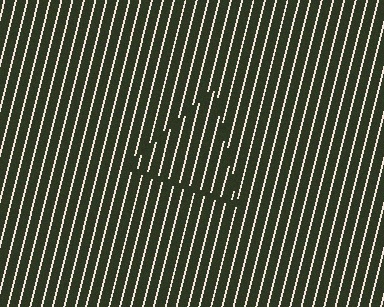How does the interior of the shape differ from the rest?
The interior of the shape contains the same grating, shifted by half a period — the contour is defined by the phase discontinuity where line-ends from the inner and outer gratings abut.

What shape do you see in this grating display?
An illusory triangle. The interior of the shape contains the same grating, shifted by half a period — the contour is defined by the phase discontinuity where line-ends from the inner and outer gratings abut.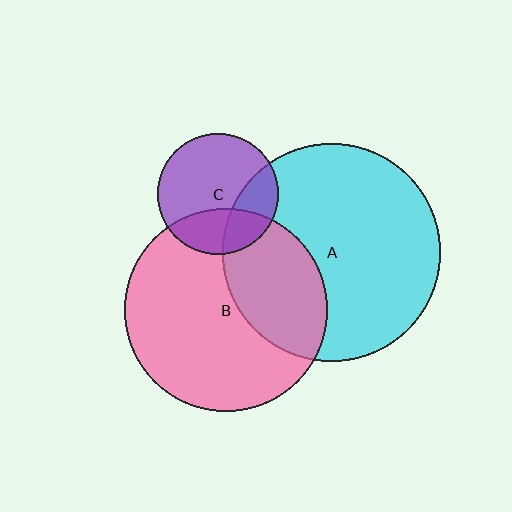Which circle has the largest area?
Circle A (cyan).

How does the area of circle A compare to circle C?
Approximately 3.3 times.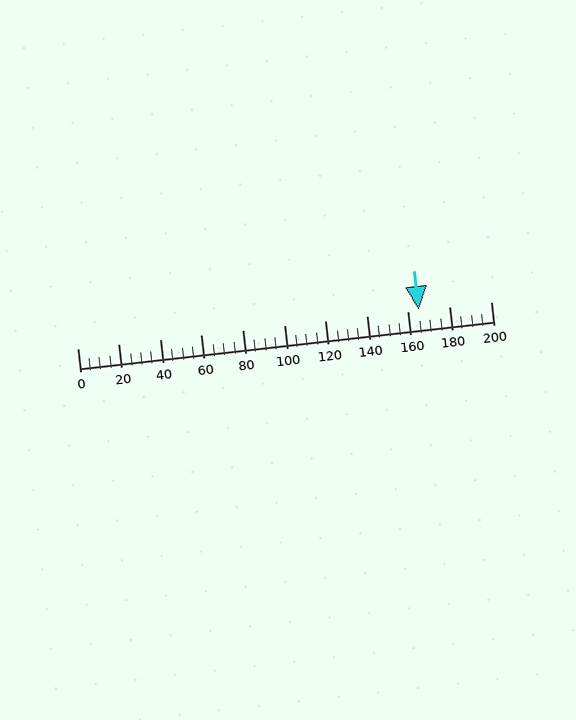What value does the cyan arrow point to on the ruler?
The cyan arrow points to approximately 165.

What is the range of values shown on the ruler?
The ruler shows values from 0 to 200.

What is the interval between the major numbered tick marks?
The major tick marks are spaced 20 units apart.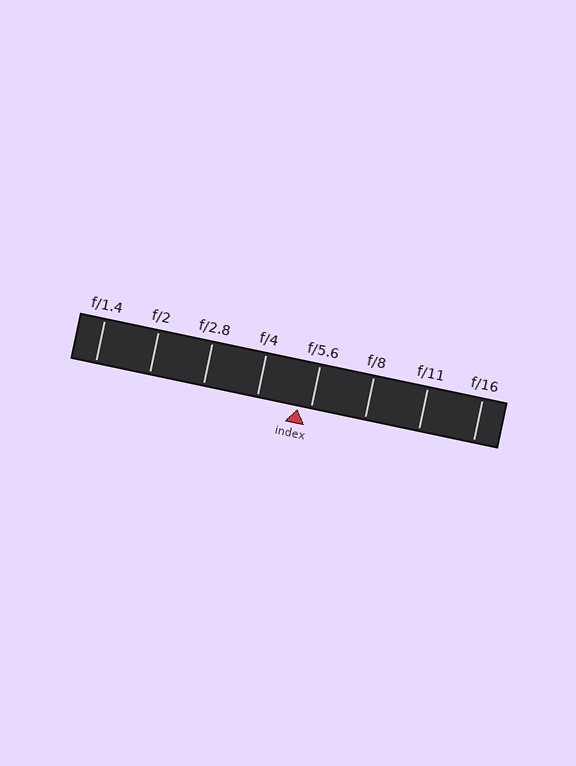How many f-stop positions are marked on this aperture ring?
There are 8 f-stop positions marked.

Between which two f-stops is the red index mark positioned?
The index mark is between f/4 and f/5.6.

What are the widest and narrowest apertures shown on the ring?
The widest aperture shown is f/1.4 and the narrowest is f/16.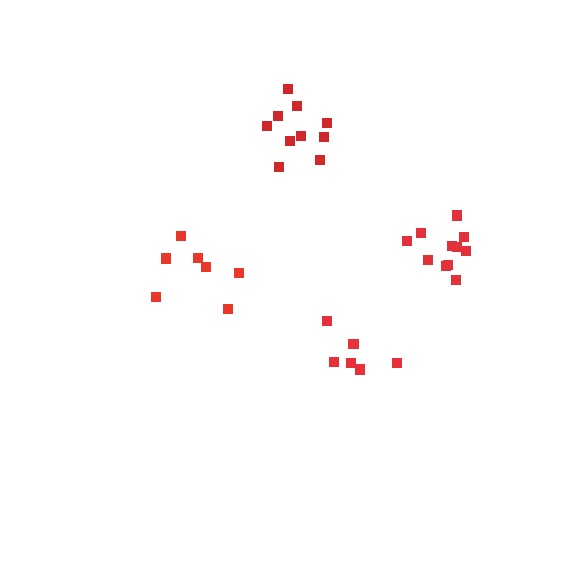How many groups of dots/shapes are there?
There are 4 groups.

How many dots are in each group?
Group 1: 11 dots, Group 2: 7 dots, Group 3: 6 dots, Group 4: 11 dots (35 total).